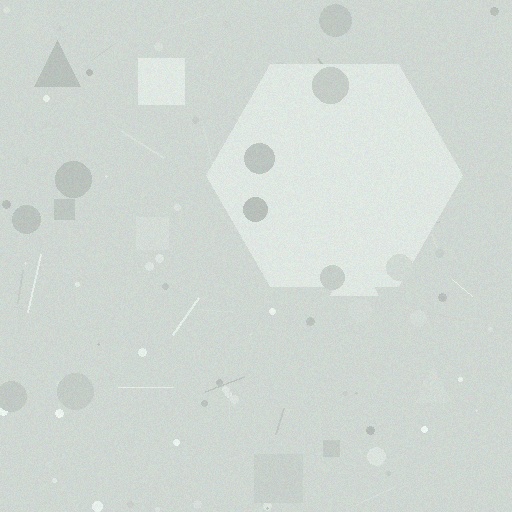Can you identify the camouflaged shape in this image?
The camouflaged shape is a hexagon.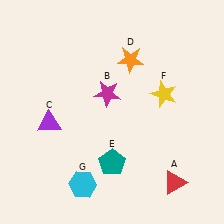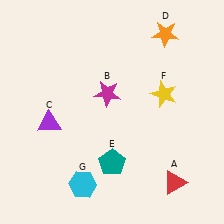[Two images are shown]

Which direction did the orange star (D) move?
The orange star (D) moved right.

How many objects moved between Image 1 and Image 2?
1 object moved between the two images.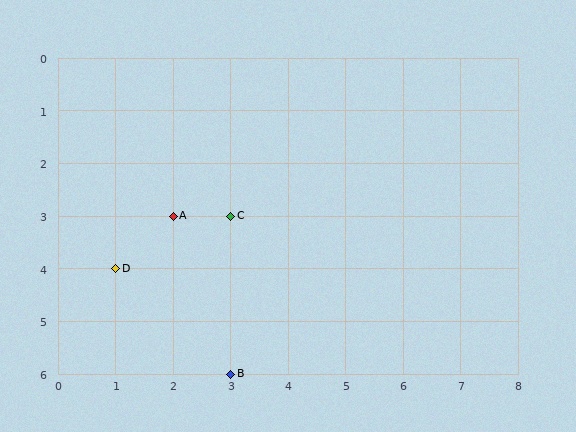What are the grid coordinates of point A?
Point A is at grid coordinates (2, 3).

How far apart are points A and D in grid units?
Points A and D are 1 column and 1 row apart (about 1.4 grid units diagonally).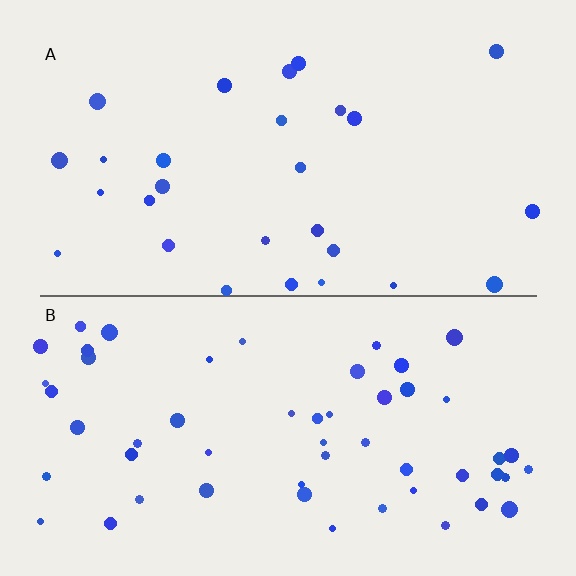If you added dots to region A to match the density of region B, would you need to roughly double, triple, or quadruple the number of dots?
Approximately double.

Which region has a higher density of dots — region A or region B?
B (the bottom).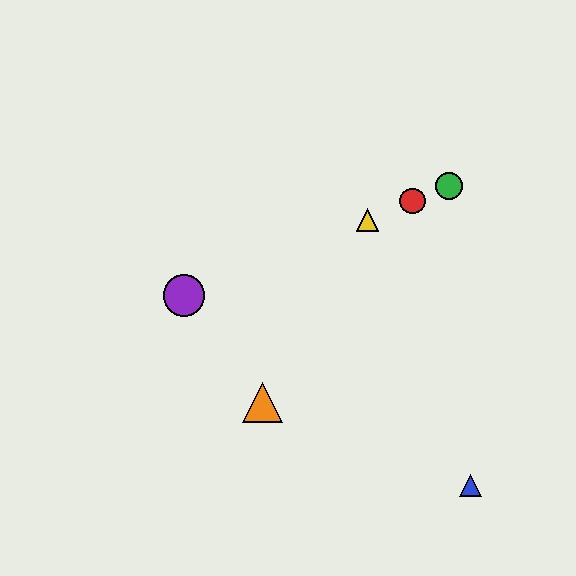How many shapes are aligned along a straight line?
4 shapes (the red circle, the green circle, the yellow triangle, the purple circle) are aligned along a straight line.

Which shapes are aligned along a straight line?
The red circle, the green circle, the yellow triangle, the purple circle are aligned along a straight line.